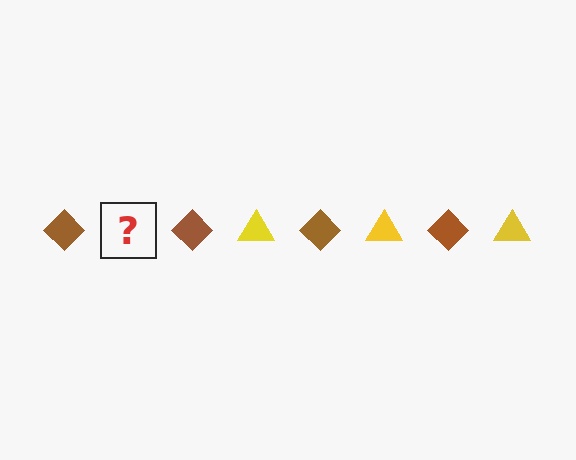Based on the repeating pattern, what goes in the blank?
The blank should be a yellow triangle.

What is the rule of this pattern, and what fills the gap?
The rule is that the pattern alternates between brown diamond and yellow triangle. The gap should be filled with a yellow triangle.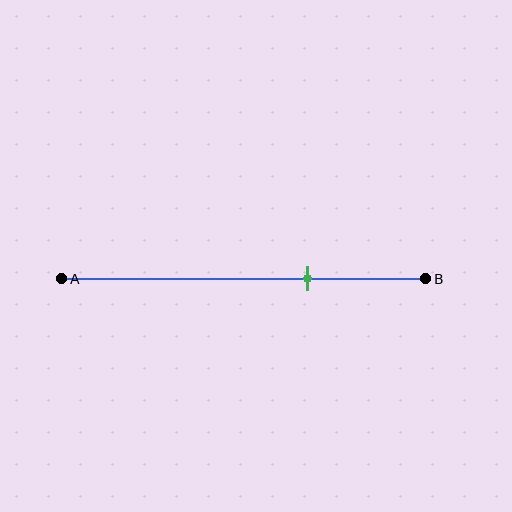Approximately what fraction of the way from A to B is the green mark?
The green mark is approximately 70% of the way from A to B.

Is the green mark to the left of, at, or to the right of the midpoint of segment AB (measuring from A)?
The green mark is to the right of the midpoint of segment AB.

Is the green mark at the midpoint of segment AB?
No, the mark is at about 70% from A, not at the 50% midpoint.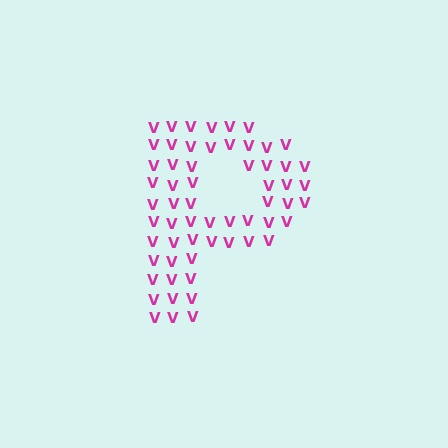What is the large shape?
The large shape is the letter P.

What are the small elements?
The small elements are letter V's.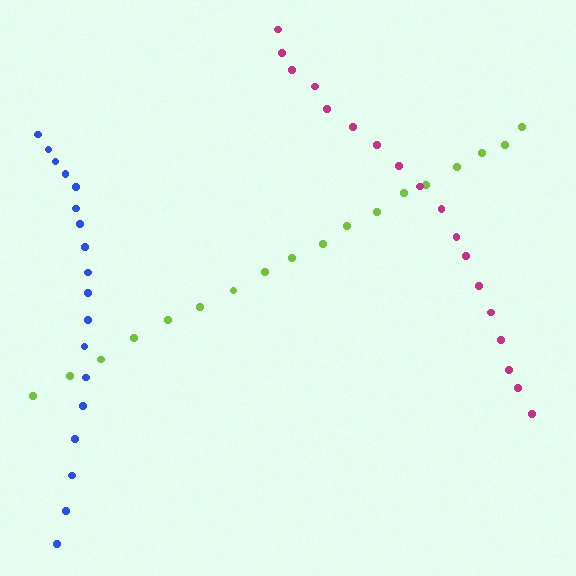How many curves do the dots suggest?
There are 3 distinct paths.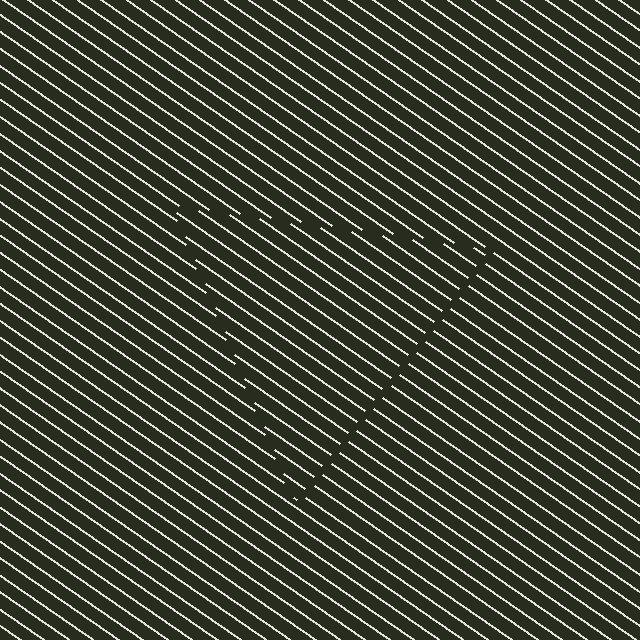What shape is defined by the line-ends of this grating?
An illusory triangle. The interior of the shape contains the same grating, shifted by half a period — the contour is defined by the phase discontinuity where line-ends from the inner and outer gratings abut.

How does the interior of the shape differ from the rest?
The interior of the shape contains the same grating, shifted by half a period — the contour is defined by the phase discontinuity where line-ends from the inner and outer gratings abut.